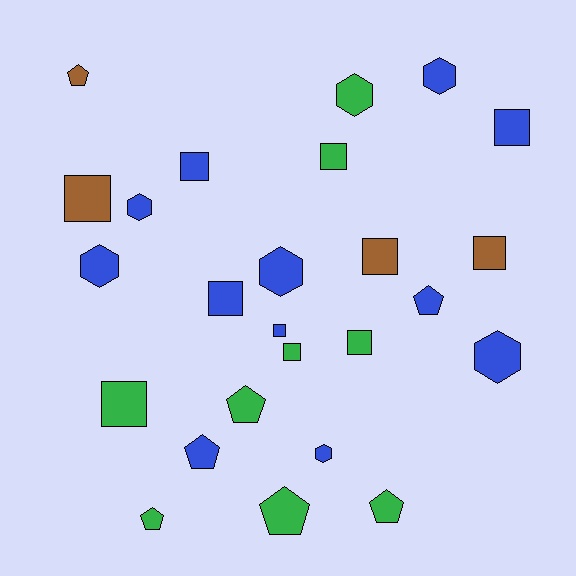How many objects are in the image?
There are 25 objects.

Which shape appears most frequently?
Square, with 11 objects.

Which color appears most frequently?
Blue, with 12 objects.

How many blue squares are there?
There are 4 blue squares.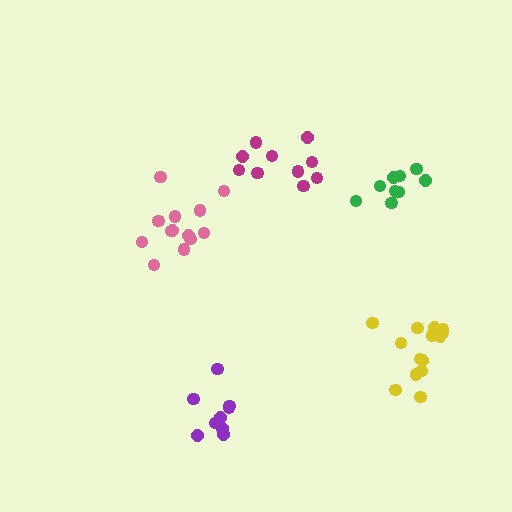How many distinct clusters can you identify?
There are 5 distinct clusters.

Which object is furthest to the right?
The yellow cluster is rightmost.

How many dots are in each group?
Group 1: 9 dots, Group 2: 14 dots, Group 3: 10 dots, Group 4: 14 dots, Group 5: 10 dots (57 total).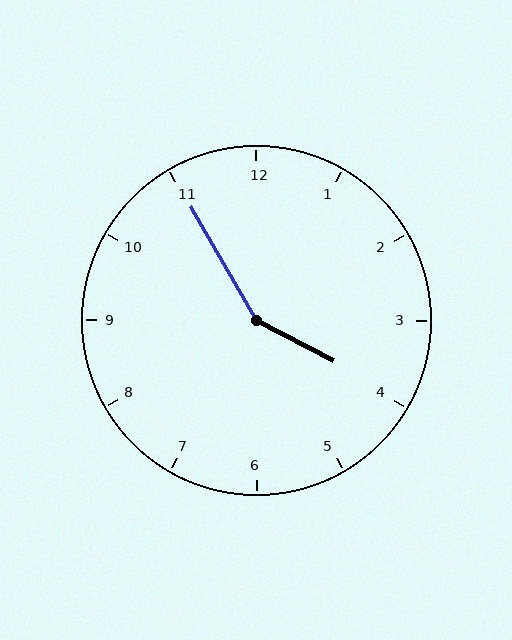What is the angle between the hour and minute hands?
Approximately 148 degrees.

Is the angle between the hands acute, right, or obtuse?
It is obtuse.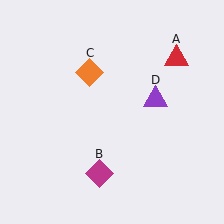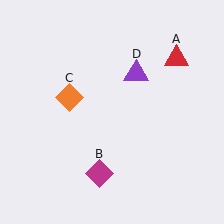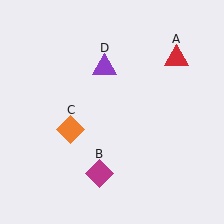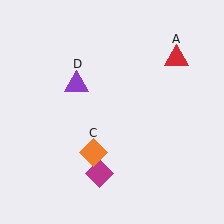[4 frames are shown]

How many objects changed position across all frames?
2 objects changed position: orange diamond (object C), purple triangle (object D).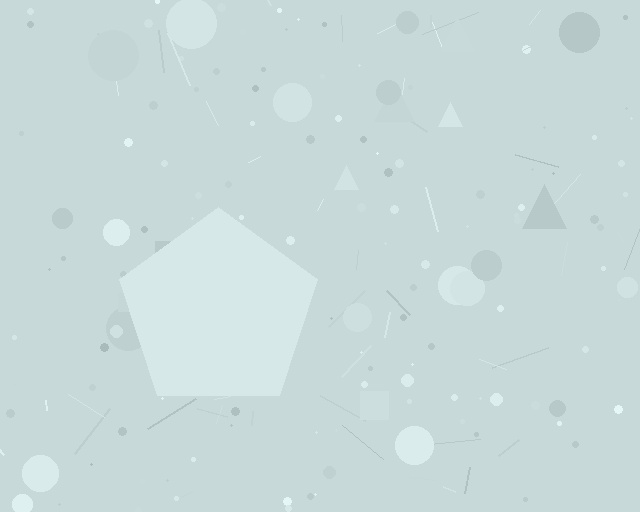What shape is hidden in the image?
A pentagon is hidden in the image.